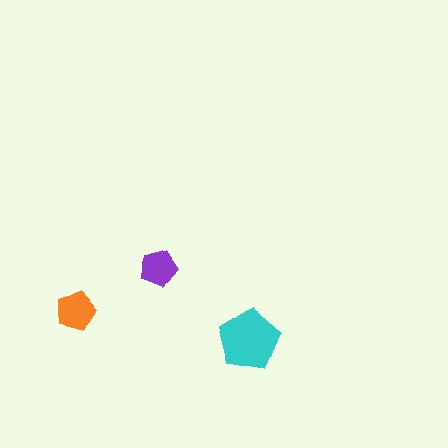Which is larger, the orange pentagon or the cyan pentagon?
The cyan one.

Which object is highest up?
The purple pentagon is topmost.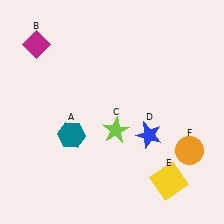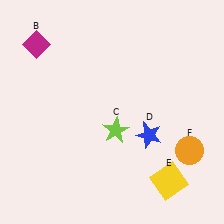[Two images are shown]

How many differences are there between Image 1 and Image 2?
There is 1 difference between the two images.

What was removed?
The teal hexagon (A) was removed in Image 2.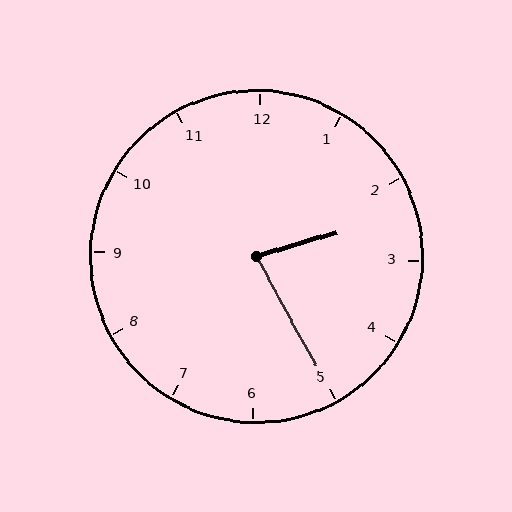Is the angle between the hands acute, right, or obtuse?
It is acute.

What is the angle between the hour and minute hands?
Approximately 78 degrees.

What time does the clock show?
2:25.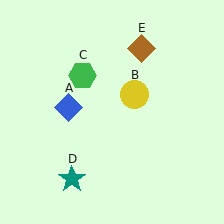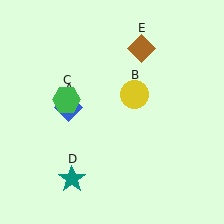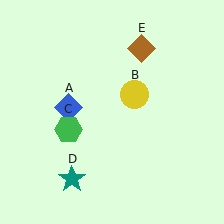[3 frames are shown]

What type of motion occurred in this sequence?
The green hexagon (object C) rotated counterclockwise around the center of the scene.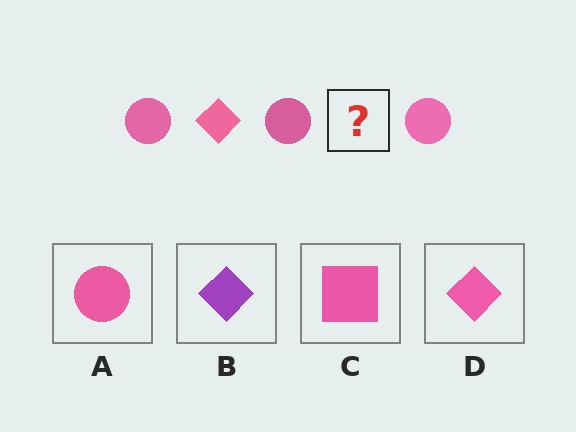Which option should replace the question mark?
Option D.